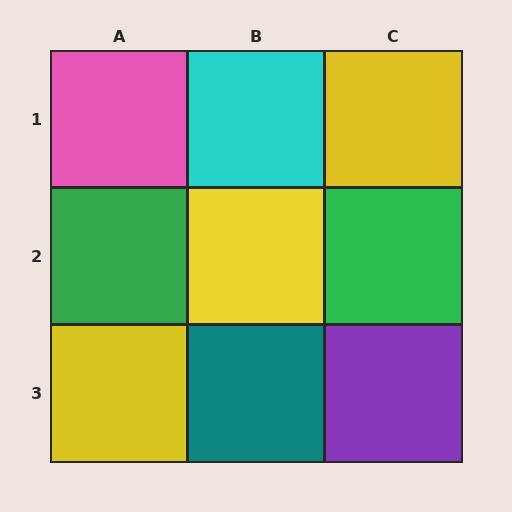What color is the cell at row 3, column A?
Yellow.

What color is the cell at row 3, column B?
Teal.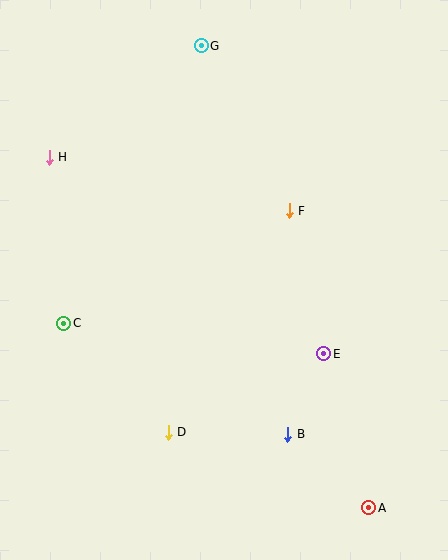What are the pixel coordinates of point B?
Point B is at (288, 434).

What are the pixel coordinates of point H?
Point H is at (49, 157).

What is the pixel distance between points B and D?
The distance between B and D is 120 pixels.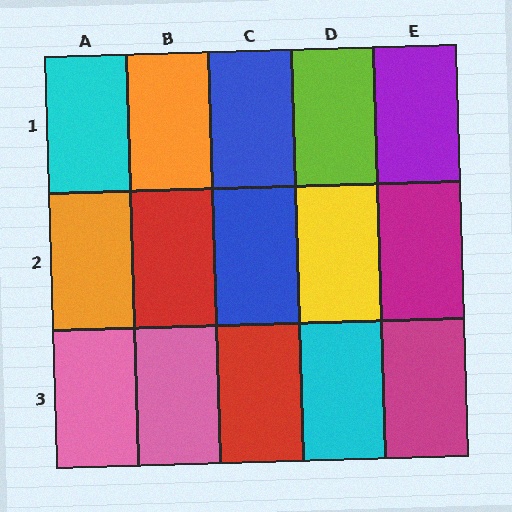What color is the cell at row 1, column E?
Purple.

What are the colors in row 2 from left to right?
Orange, red, blue, yellow, magenta.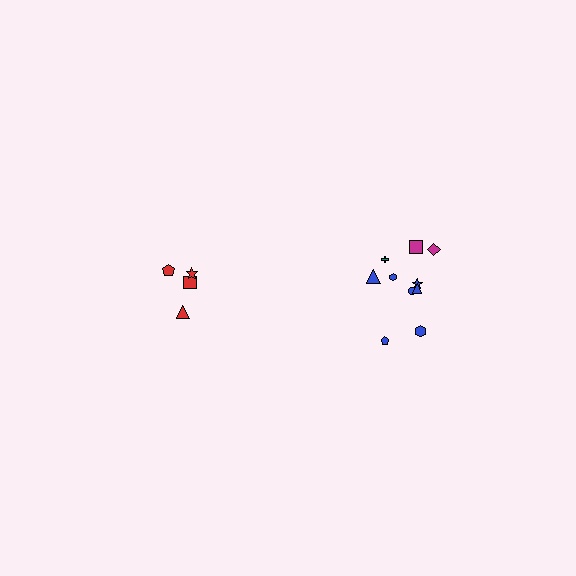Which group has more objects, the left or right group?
The right group.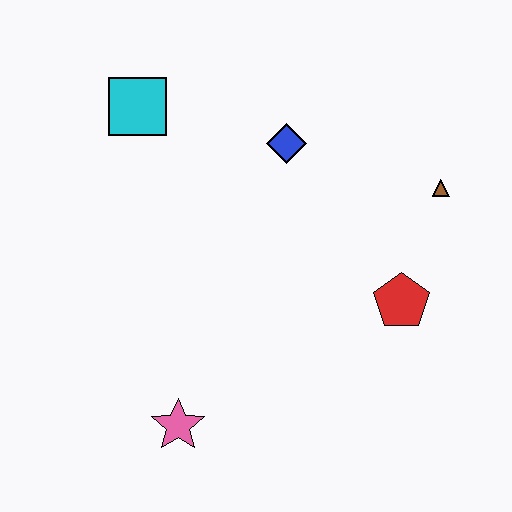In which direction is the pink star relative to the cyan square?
The pink star is below the cyan square.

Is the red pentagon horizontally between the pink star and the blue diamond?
No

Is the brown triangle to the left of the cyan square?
No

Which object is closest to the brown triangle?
The red pentagon is closest to the brown triangle.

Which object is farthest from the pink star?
The brown triangle is farthest from the pink star.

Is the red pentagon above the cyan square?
No